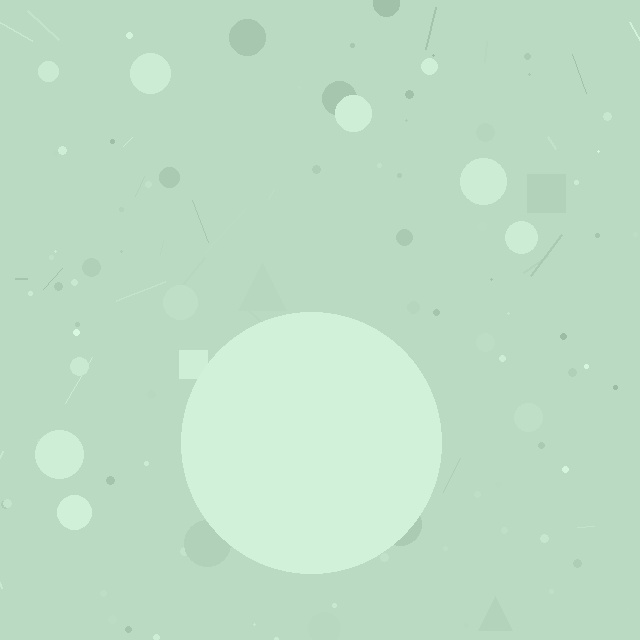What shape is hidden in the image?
A circle is hidden in the image.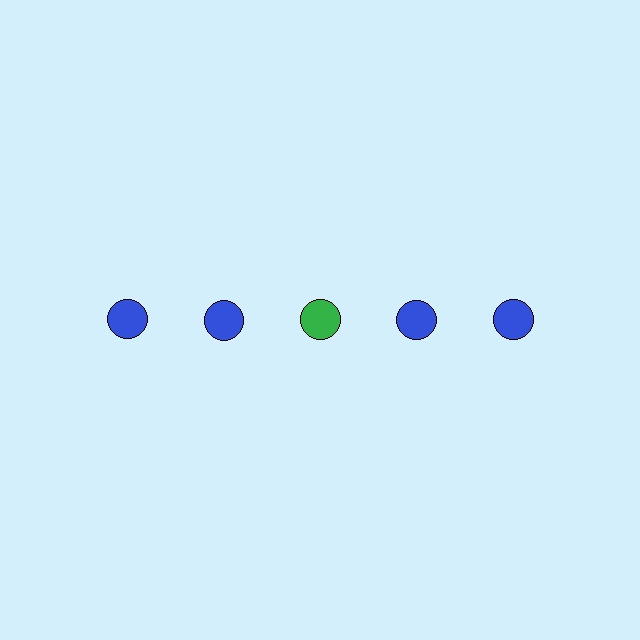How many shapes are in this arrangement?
There are 5 shapes arranged in a grid pattern.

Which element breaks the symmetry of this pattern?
The green circle in the top row, center column breaks the symmetry. All other shapes are blue circles.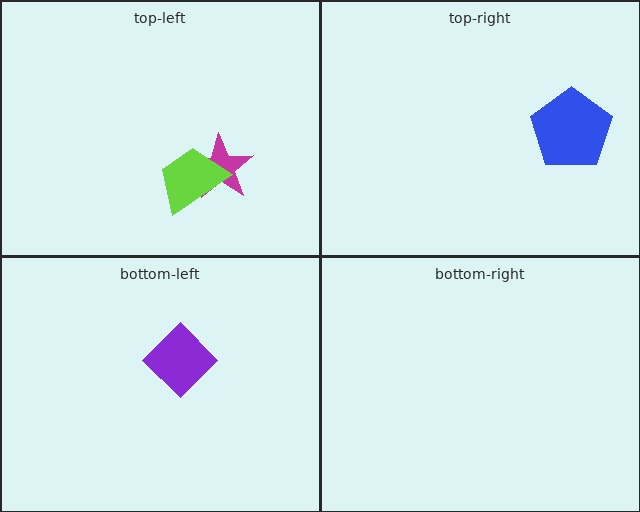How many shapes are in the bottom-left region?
1.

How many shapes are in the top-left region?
2.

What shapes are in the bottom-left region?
The purple diamond.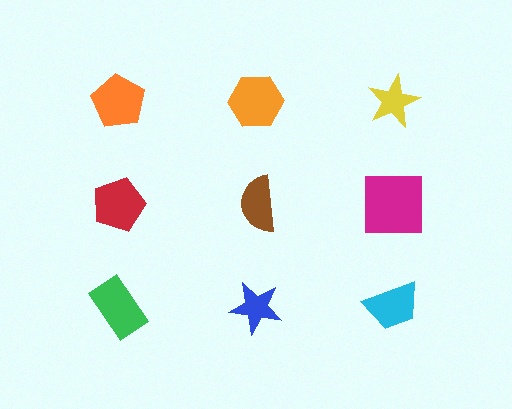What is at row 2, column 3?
A magenta square.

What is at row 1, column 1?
An orange pentagon.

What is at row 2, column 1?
A red pentagon.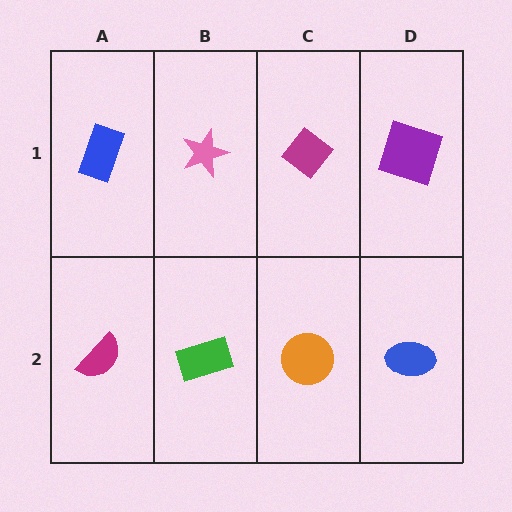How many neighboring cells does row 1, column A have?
2.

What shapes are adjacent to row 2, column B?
A pink star (row 1, column B), a magenta semicircle (row 2, column A), an orange circle (row 2, column C).